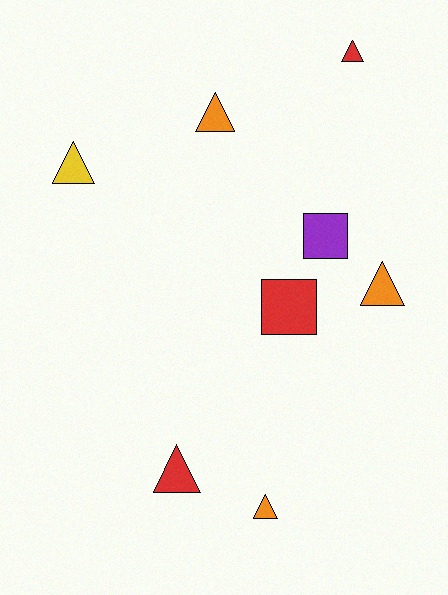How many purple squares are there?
There is 1 purple square.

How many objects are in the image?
There are 8 objects.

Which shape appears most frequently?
Triangle, with 6 objects.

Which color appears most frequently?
Red, with 3 objects.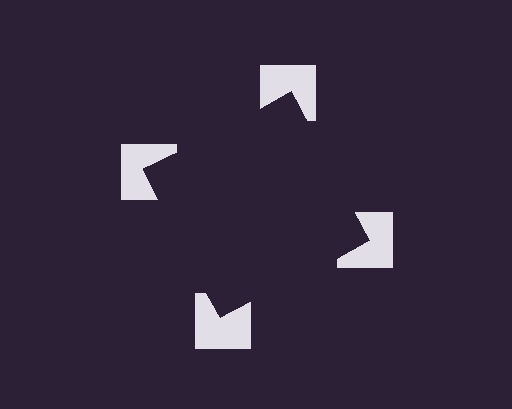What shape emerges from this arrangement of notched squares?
An illusory square — its edges are inferred from the aligned wedge cuts in the notched squares, not physically drawn.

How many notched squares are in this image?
There are 4 — one at each vertex of the illusory square.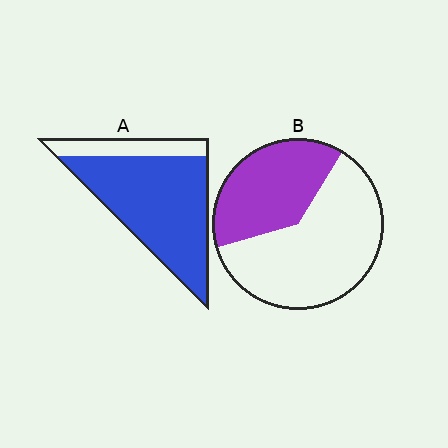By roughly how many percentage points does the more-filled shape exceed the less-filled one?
By roughly 40 percentage points (A over B).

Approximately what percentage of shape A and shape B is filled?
A is approximately 80% and B is approximately 40%.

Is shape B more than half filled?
No.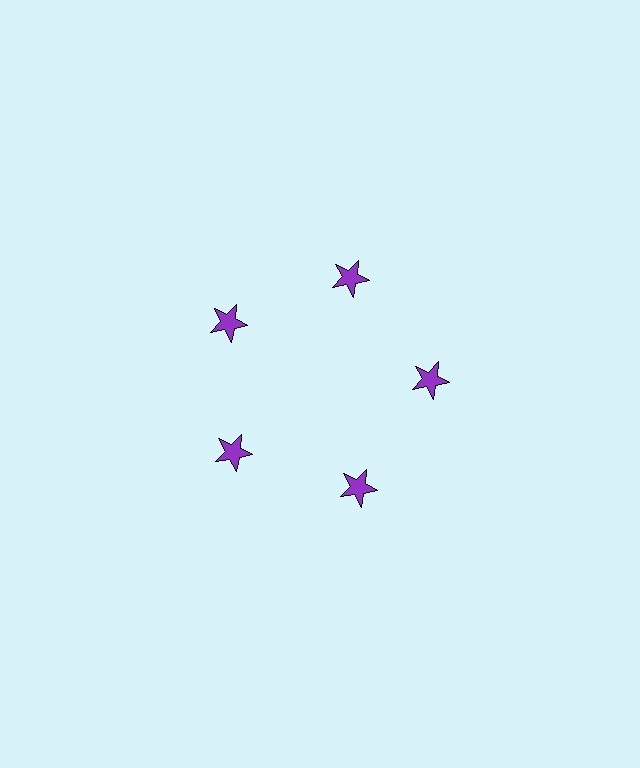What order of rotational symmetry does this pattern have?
This pattern has 5-fold rotational symmetry.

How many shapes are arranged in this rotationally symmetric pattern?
There are 5 shapes, arranged in 5 groups of 1.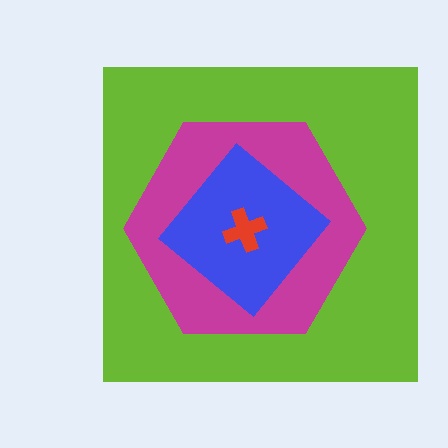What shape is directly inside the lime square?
The magenta hexagon.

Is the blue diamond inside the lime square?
Yes.